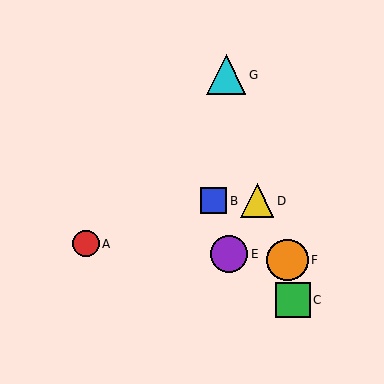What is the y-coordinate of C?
Object C is at y≈300.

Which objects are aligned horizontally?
Objects B, D are aligned horizontally.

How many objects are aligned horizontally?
2 objects (B, D) are aligned horizontally.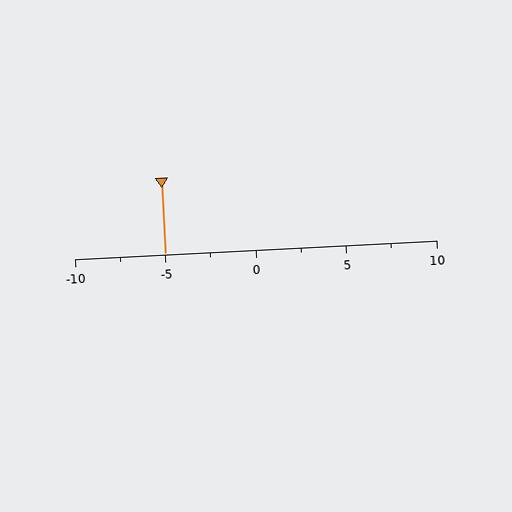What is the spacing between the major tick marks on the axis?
The major ticks are spaced 5 apart.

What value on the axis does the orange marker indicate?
The marker indicates approximately -5.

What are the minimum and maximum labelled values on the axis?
The axis runs from -10 to 10.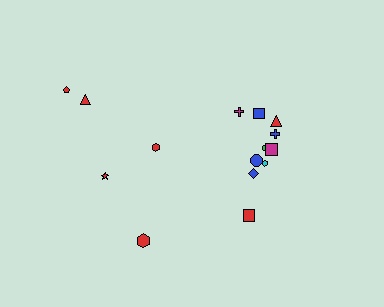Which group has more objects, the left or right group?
The right group.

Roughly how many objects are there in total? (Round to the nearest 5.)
Roughly 15 objects in total.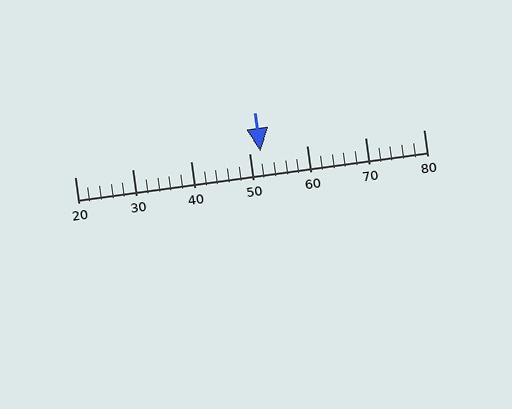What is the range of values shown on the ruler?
The ruler shows values from 20 to 80.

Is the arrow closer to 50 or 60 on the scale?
The arrow is closer to 50.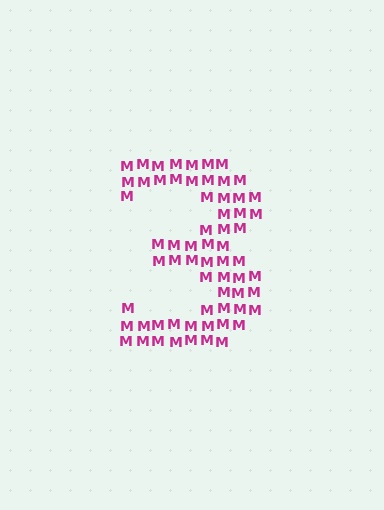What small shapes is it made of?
It is made of small letter M's.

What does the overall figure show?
The overall figure shows the digit 3.